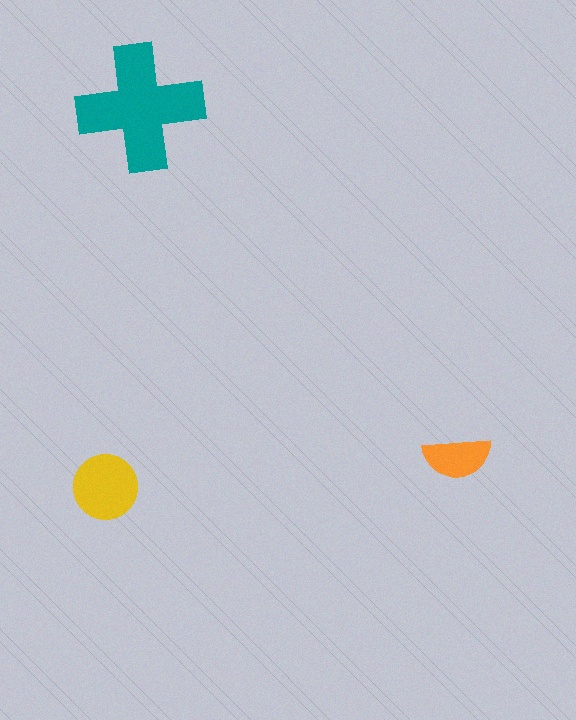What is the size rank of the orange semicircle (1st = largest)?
3rd.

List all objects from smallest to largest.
The orange semicircle, the yellow circle, the teal cross.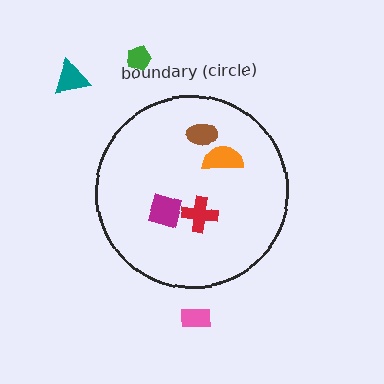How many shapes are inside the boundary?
4 inside, 3 outside.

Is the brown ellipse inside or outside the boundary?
Inside.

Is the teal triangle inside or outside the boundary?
Outside.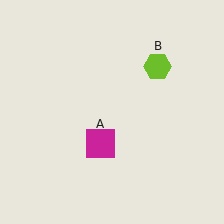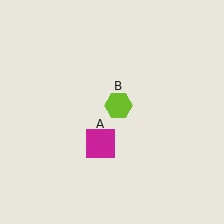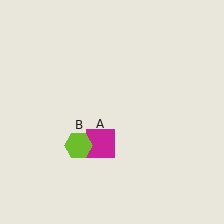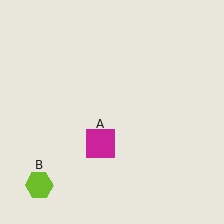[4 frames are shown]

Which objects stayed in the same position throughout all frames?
Magenta square (object A) remained stationary.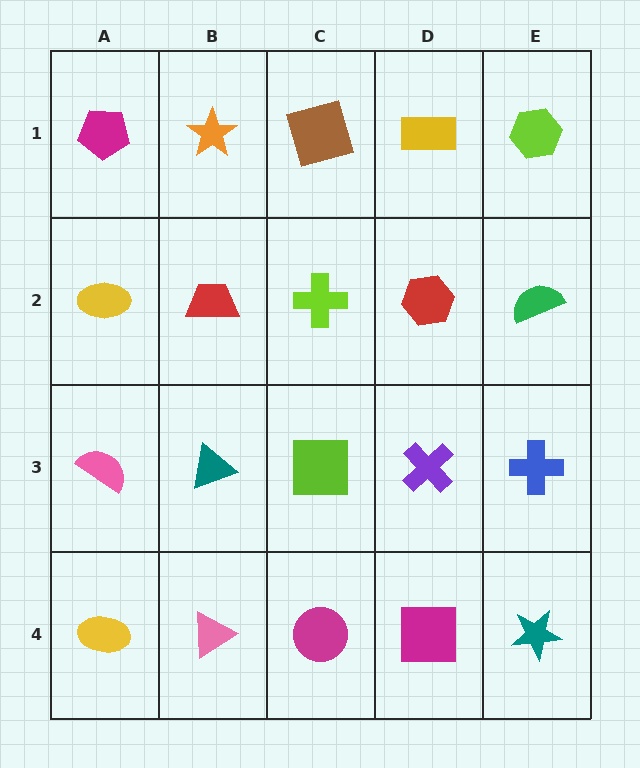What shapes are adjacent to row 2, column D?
A yellow rectangle (row 1, column D), a purple cross (row 3, column D), a lime cross (row 2, column C), a green semicircle (row 2, column E).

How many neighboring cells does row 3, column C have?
4.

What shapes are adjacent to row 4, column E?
A blue cross (row 3, column E), a magenta square (row 4, column D).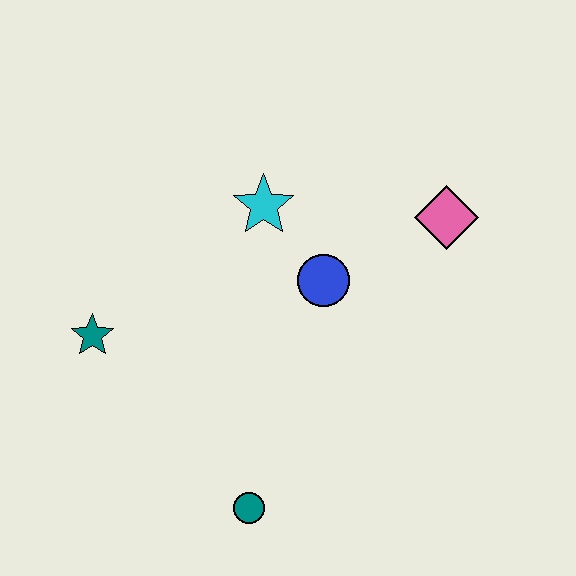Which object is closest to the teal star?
The cyan star is closest to the teal star.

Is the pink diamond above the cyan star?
No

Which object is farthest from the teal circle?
The pink diamond is farthest from the teal circle.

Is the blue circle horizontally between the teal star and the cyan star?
No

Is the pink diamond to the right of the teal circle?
Yes